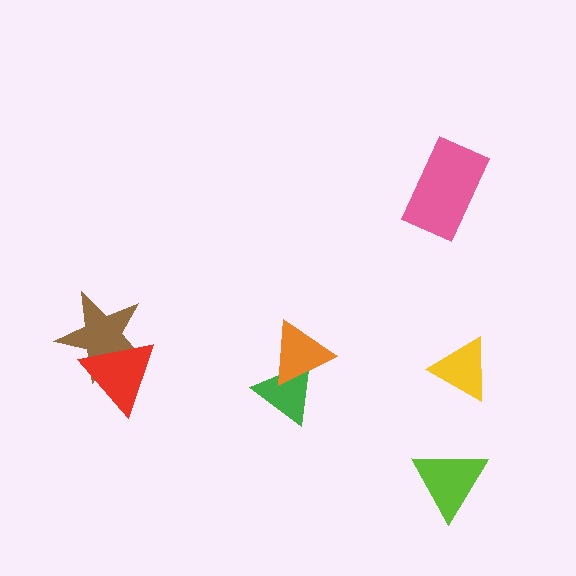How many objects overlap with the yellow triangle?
0 objects overlap with the yellow triangle.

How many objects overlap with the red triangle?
1 object overlaps with the red triangle.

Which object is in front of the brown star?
The red triangle is in front of the brown star.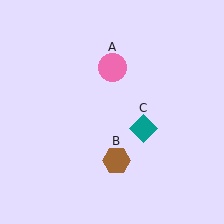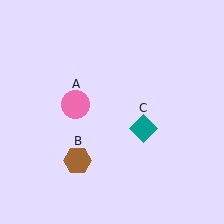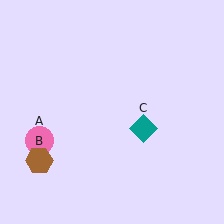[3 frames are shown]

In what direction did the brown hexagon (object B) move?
The brown hexagon (object B) moved left.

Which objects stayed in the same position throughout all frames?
Teal diamond (object C) remained stationary.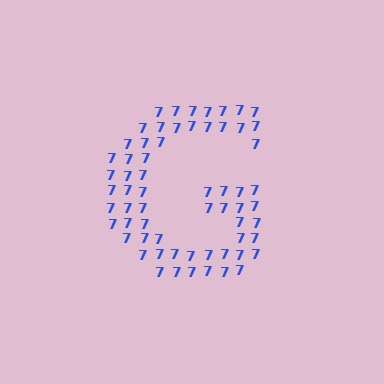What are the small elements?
The small elements are digit 7's.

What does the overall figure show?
The overall figure shows the letter G.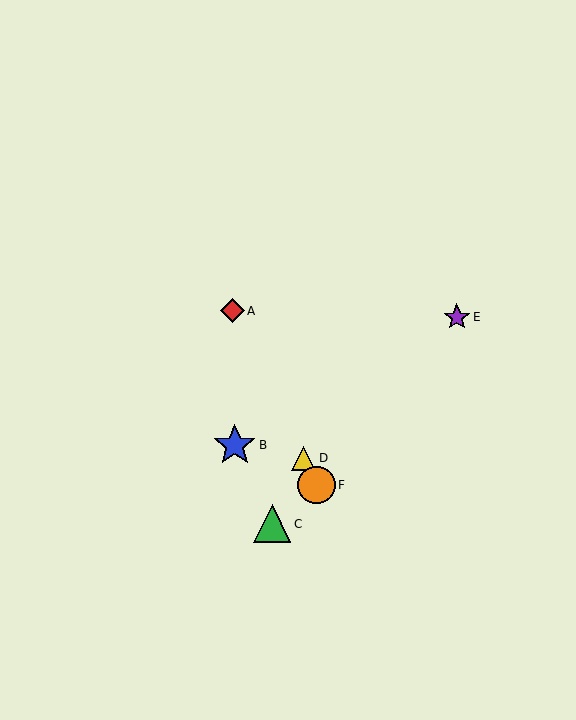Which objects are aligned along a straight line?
Objects A, D, F are aligned along a straight line.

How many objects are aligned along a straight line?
3 objects (A, D, F) are aligned along a straight line.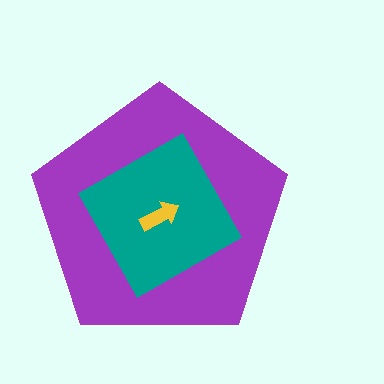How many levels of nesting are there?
3.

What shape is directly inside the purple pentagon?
The teal diamond.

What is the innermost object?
The yellow arrow.